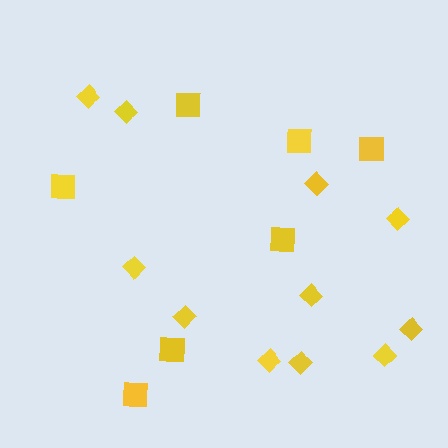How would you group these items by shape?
There are 2 groups: one group of squares (7) and one group of diamonds (11).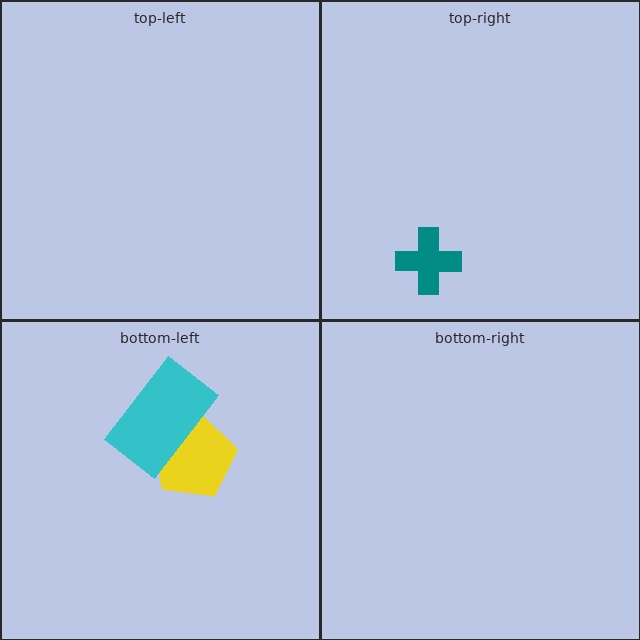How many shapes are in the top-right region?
1.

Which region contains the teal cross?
The top-right region.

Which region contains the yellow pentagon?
The bottom-left region.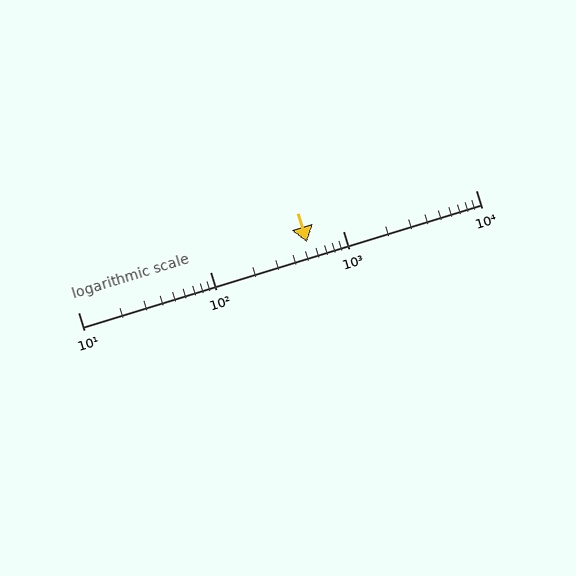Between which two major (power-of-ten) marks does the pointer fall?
The pointer is between 100 and 1000.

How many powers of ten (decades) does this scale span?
The scale spans 3 decades, from 10 to 10000.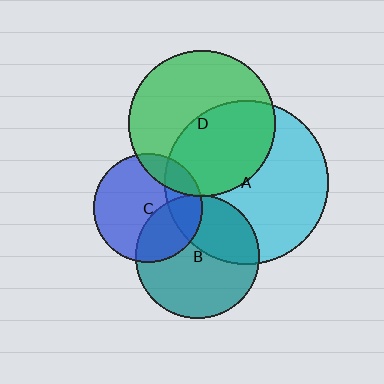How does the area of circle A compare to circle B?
Approximately 1.8 times.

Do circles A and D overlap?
Yes.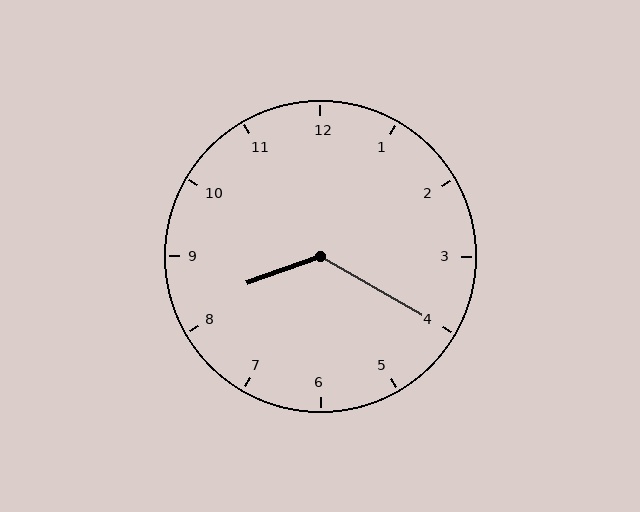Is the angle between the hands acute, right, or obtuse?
It is obtuse.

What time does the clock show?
8:20.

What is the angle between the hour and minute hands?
Approximately 130 degrees.